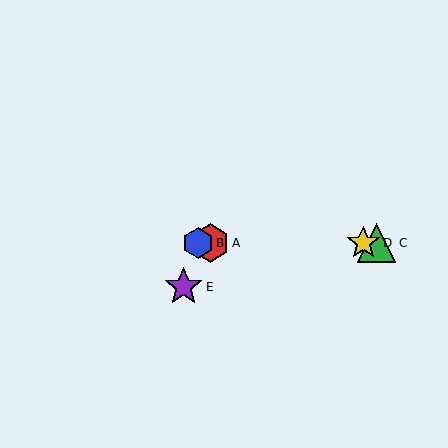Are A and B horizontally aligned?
Yes, both are at y≈243.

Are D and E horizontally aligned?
No, D is at y≈243 and E is at y≈287.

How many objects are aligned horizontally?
4 objects (A, B, C, D) are aligned horizontally.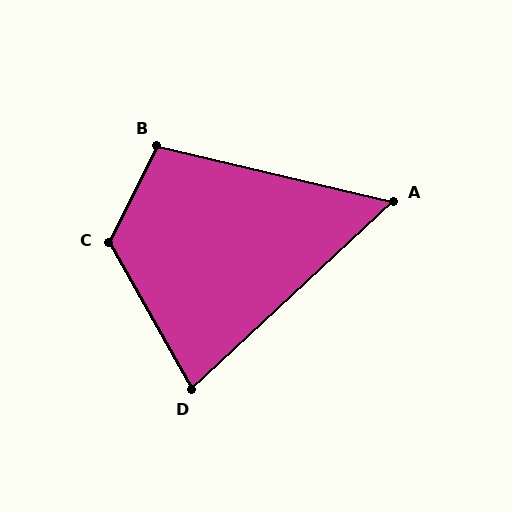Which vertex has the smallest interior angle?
A, at approximately 56 degrees.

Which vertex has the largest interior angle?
C, at approximately 124 degrees.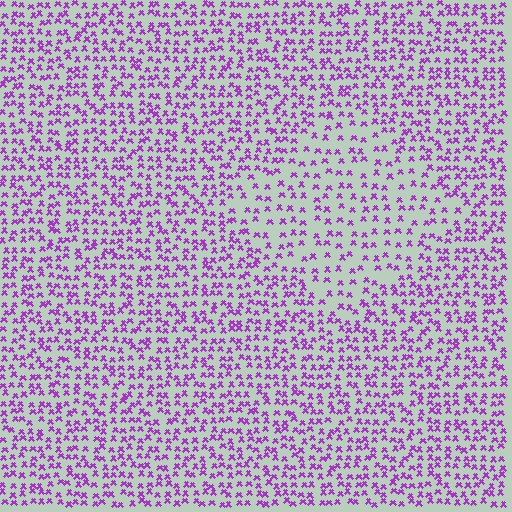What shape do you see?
I see a diamond.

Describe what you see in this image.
The image contains small purple elements arranged at two different densities. A diamond-shaped region is visible where the elements are less densely packed than the surrounding area.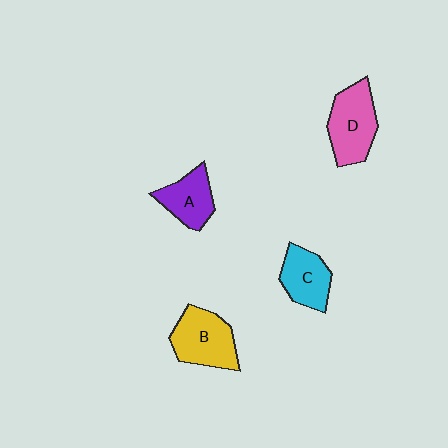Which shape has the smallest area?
Shape A (purple).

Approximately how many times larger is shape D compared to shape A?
Approximately 1.3 times.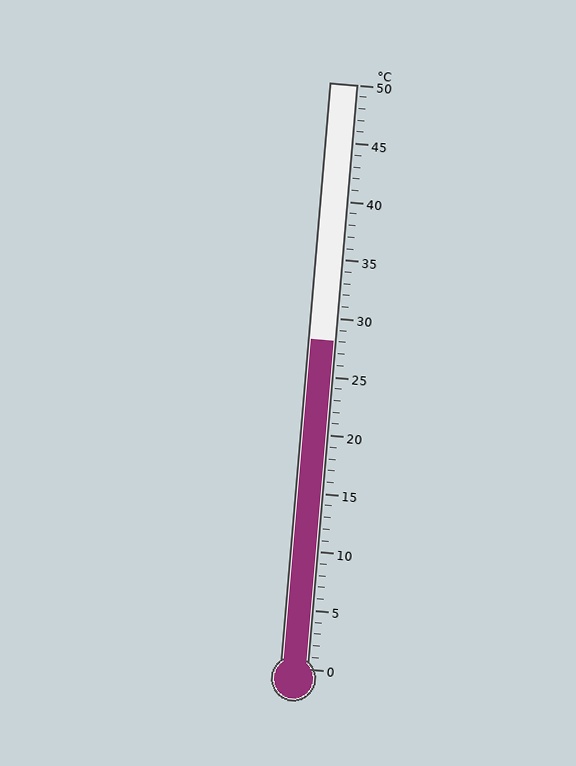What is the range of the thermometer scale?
The thermometer scale ranges from 0°C to 50°C.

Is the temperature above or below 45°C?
The temperature is below 45°C.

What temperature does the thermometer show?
The thermometer shows approximately 28°C.